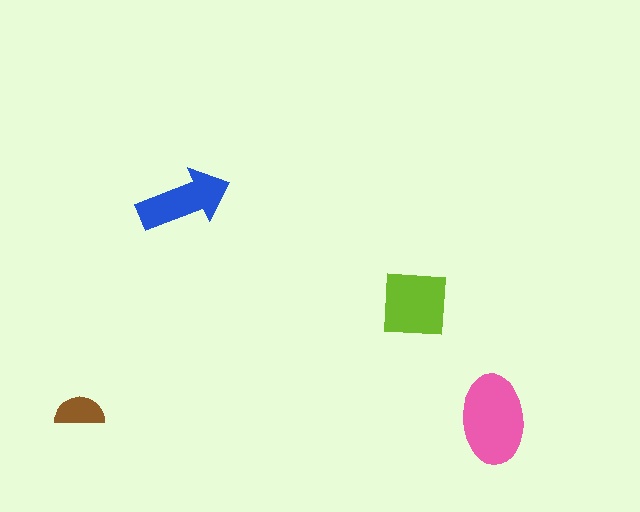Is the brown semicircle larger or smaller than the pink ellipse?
Smaller.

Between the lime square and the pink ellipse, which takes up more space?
The pink ellipse.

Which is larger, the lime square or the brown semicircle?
The lime square.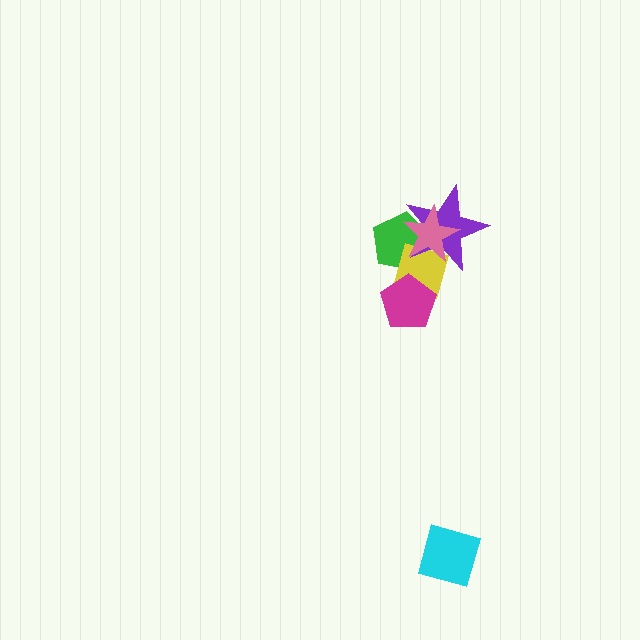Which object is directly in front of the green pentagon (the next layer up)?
The yellow diamond is directly in front of the green pentagon.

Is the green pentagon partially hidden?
Yes, it is partially covered by another shape.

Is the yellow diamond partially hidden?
Yes, it is partially covered by another shape.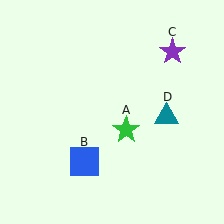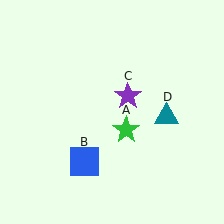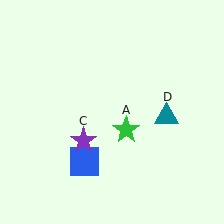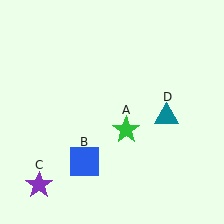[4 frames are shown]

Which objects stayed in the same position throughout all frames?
Green star (object A) and blue square (object B) and teal triangle (object D) remained stationary.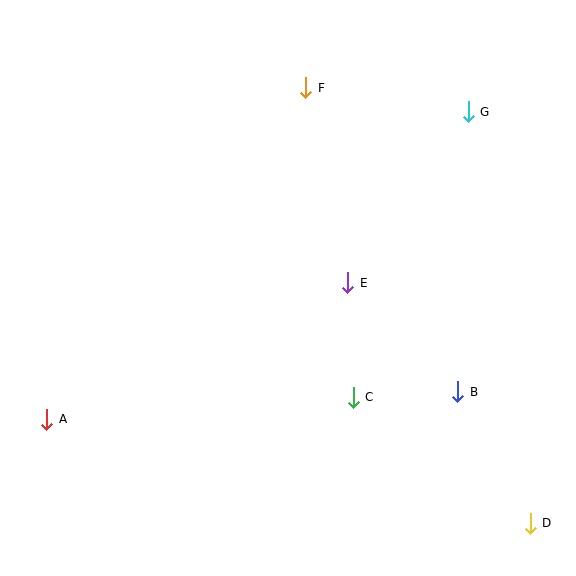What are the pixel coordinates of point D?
Point D is at (530, 523).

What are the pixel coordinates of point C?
Point C is at (353, 397).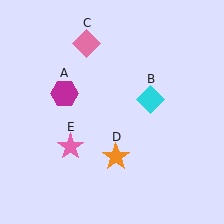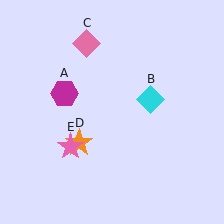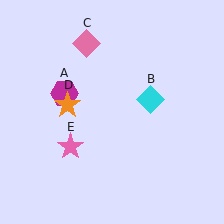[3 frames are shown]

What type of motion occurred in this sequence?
The orange star (object D) rotated clockwise around the center of the scene.